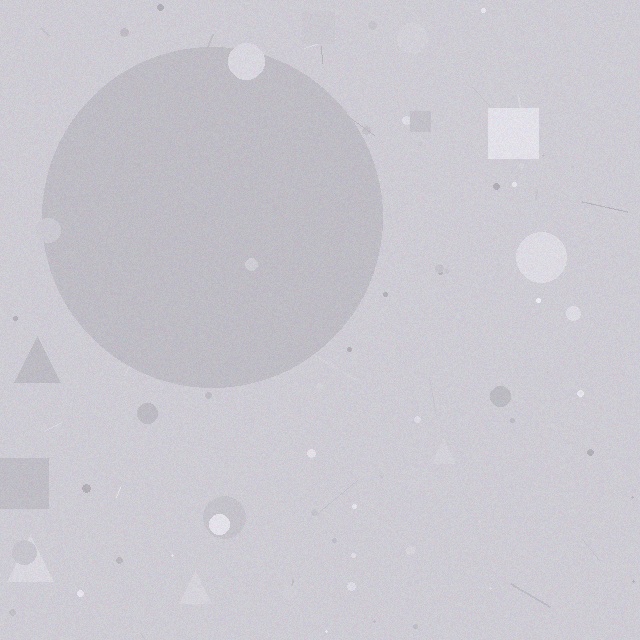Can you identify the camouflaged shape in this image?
The camouflaged shape is a circle.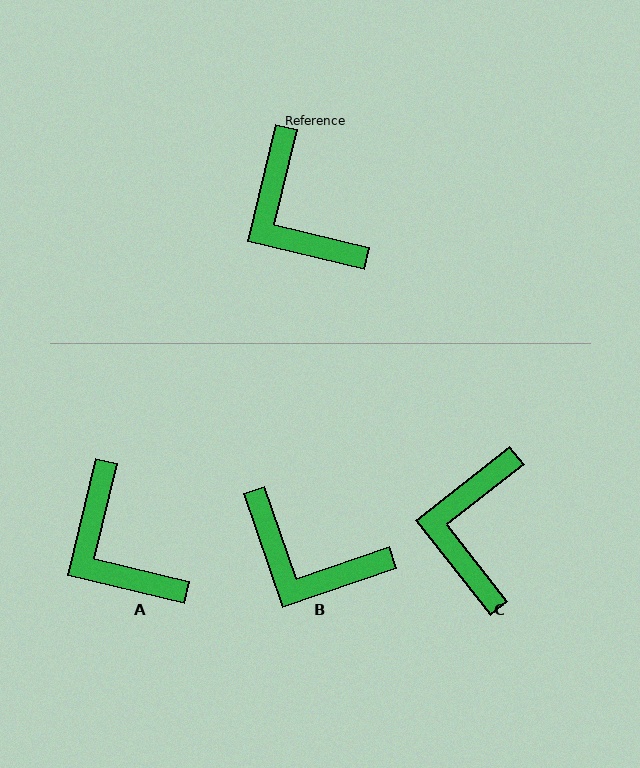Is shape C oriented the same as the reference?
No, it is off by about 38 degrees.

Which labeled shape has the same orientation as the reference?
A.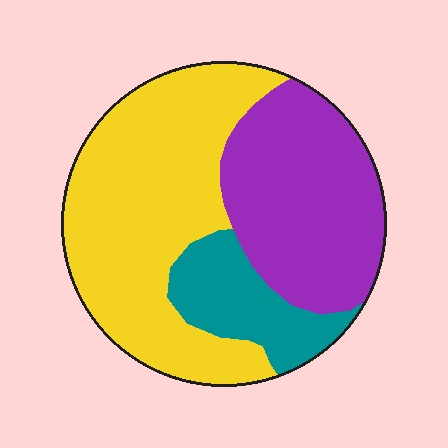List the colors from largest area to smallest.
From largest to smallest: yellow, purple, teal.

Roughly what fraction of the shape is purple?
Purple covers 35% of the shape.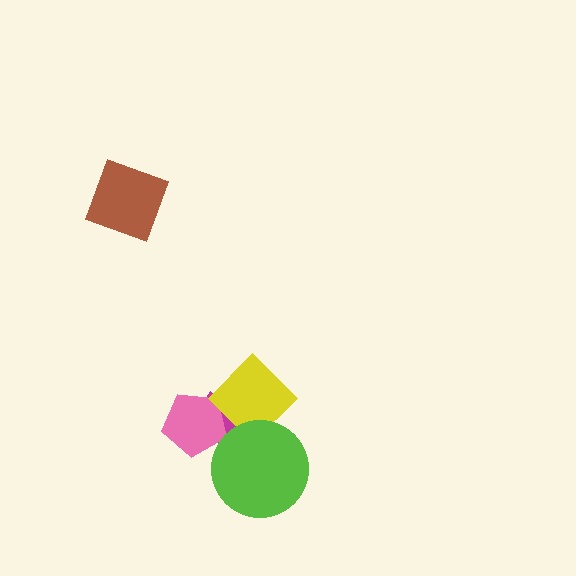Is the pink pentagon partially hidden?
Yes, it is partially covered by another shape.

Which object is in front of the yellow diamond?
The lime circle is in front of the yellow diamond.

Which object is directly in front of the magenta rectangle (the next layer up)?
The pink pentagon is directly in front of the magenta rectangle.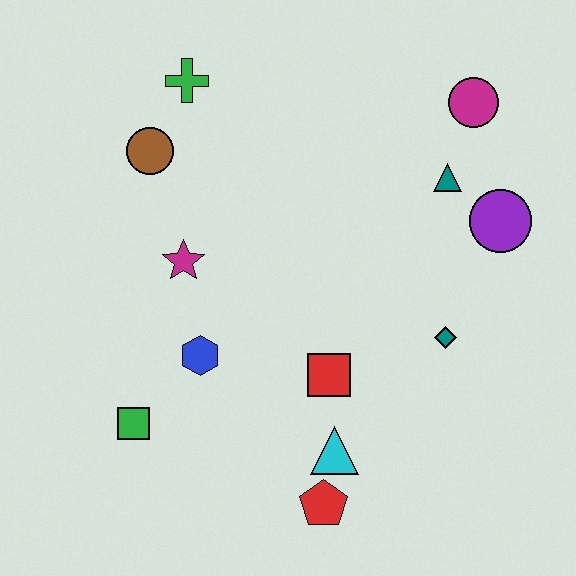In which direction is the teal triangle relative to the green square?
The teal triangle is to the right of the green square.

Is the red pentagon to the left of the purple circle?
Yes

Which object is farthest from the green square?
The magenta circle is farthest from the green square.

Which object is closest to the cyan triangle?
The red pentagon is closest to the cyan triangle.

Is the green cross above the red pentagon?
Yes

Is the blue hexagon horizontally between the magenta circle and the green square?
Yes